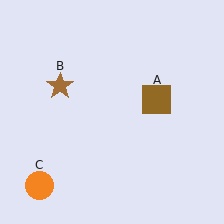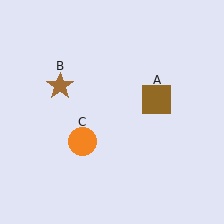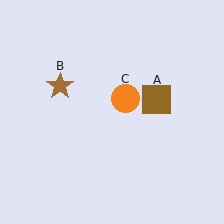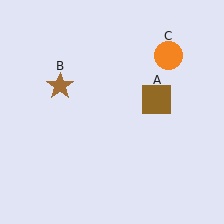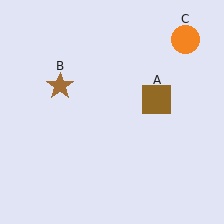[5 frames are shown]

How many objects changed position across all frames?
1 object changed position: orange circle (object C).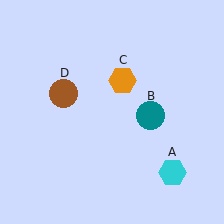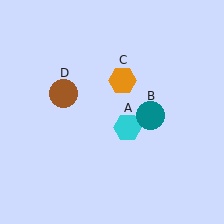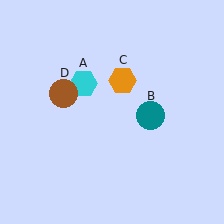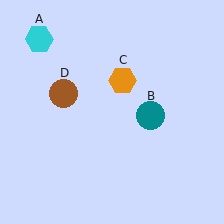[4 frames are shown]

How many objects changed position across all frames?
1 object changed position: cyan hexagon (object A).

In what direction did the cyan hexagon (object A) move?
The cyan hexagon (object A) moved up and to the left.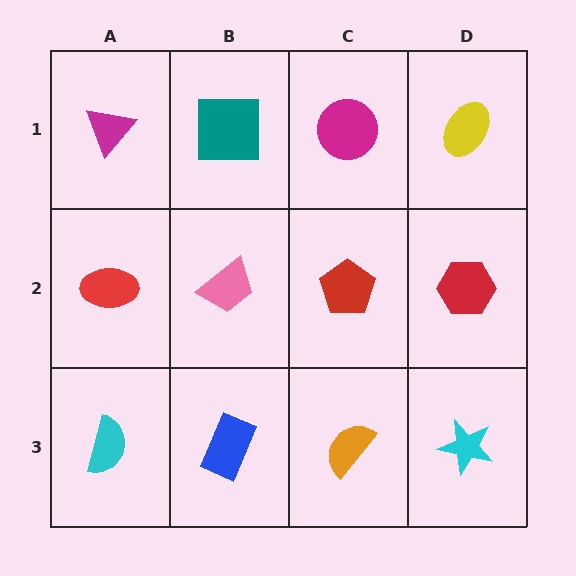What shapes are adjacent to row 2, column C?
A magenta circle (row 1, column C), an orange semicircle (row 3, column C), a pink trapezoid (row 2, column B), a red hexagon (row 2, column D).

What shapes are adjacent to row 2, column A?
A magenta triangle (row 1, column A), a cyan semicircle (row 3, column A), a pink trapezoid (row 2, column B).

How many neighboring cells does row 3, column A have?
2.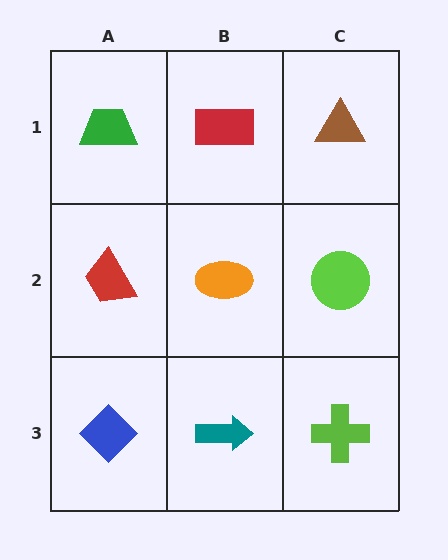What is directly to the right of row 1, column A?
A red rectangle.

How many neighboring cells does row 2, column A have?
3.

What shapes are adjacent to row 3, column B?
An orange ellipse (row 2, column B), a blue diamond (row 3, column A), a lime cross (row 3, column C).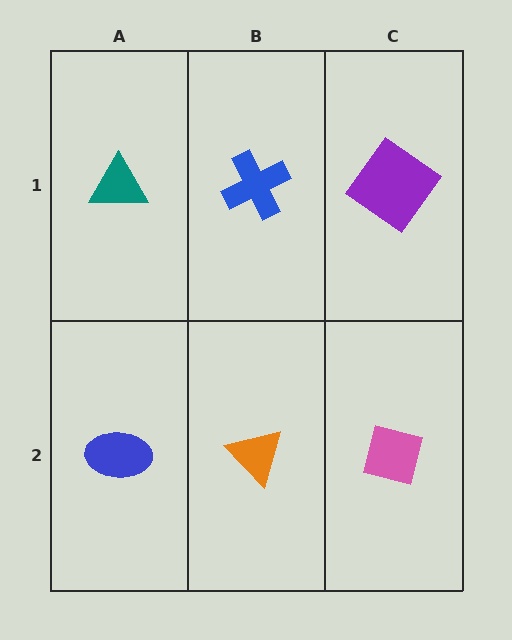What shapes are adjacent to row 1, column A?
A blue ellipse (row 2, column A), a blue cross (row 1, column B).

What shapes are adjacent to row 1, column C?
A pink square (row 2, column C), a blue cross (row 1, column B).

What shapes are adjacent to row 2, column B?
A blue cross (row 1, column B), a blue ellipse (row 2, column A), a pink square (row 2, column C).